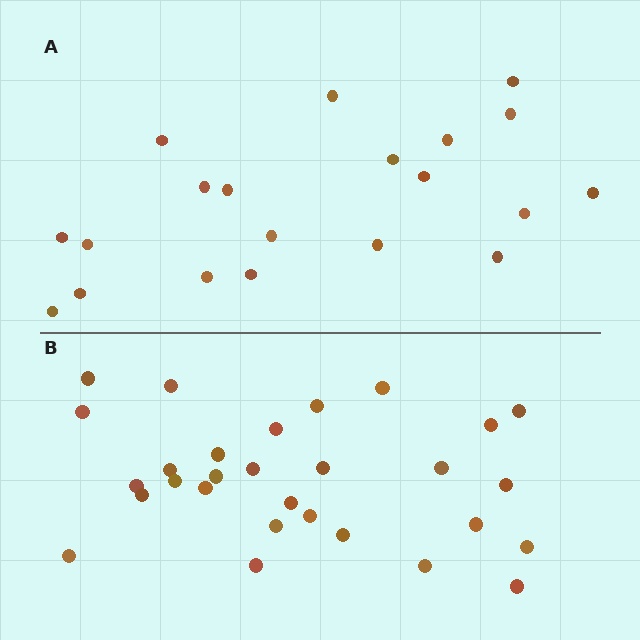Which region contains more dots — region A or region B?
Region B (the bottom region) has more dots.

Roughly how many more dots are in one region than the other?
Region B has roughly 8 or so more dots than region A.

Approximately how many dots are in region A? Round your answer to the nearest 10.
About 20 dots.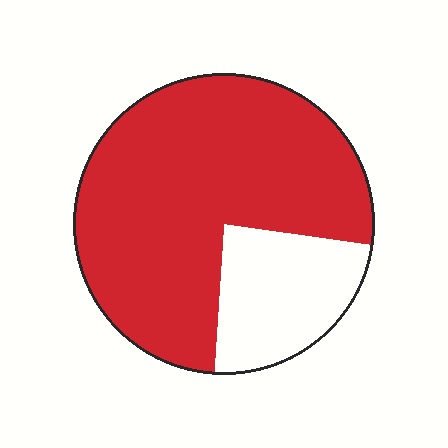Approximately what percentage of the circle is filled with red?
Approximately 75%.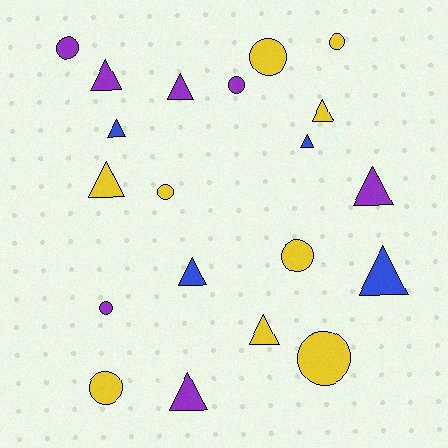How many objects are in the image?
There are 20 objects.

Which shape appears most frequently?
Triangle, with 11 objects.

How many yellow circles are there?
There are 6 yellow circles.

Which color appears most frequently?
Yellow, with 9 objects.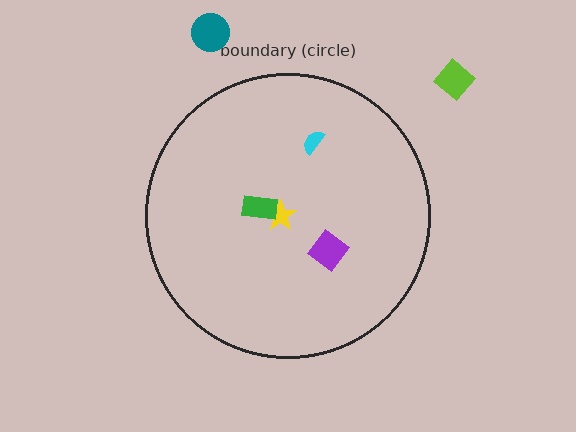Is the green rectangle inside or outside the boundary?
Inside.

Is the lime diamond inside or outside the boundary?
Outside.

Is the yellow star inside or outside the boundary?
Inside.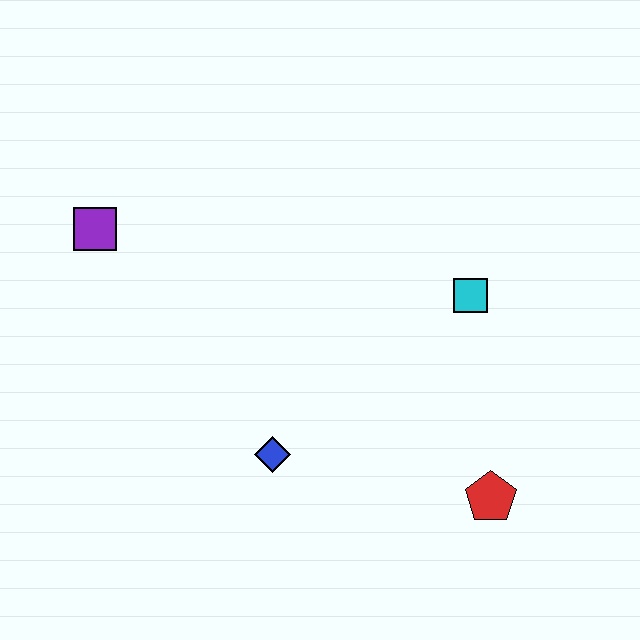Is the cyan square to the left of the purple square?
No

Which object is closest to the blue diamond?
The red pentagon is closest to the blue diamond.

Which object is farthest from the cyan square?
The purple square is farthest from the cyan square.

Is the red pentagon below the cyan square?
Yes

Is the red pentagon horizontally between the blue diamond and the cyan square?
No